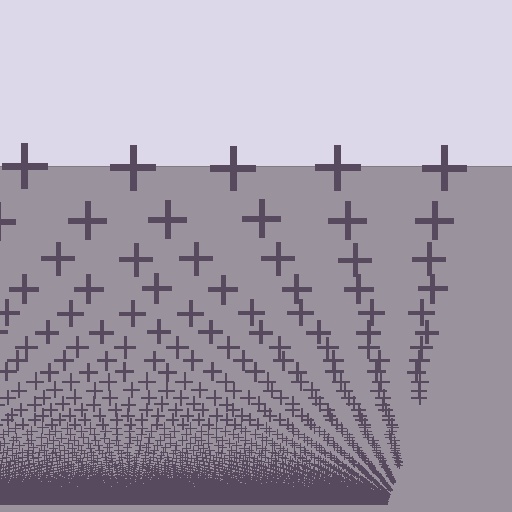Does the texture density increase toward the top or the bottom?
Density increases toward the bottom.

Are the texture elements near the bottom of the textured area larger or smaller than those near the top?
Smaller. The gradient is inverted — elements near the bottom are smaller and denser.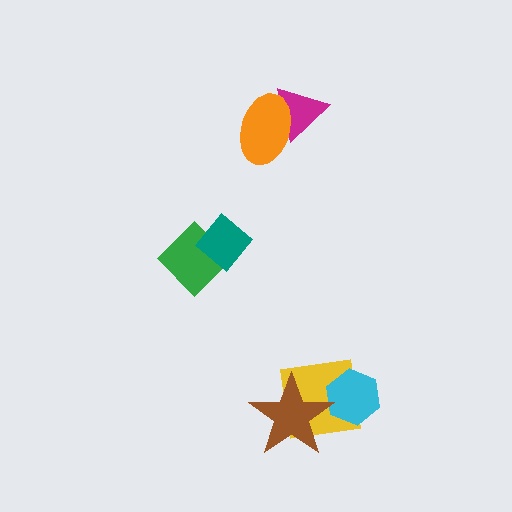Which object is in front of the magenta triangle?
The orange ellipse is in front of the magenta triangle.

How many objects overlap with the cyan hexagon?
2 objects overlap with the cyan hexagon.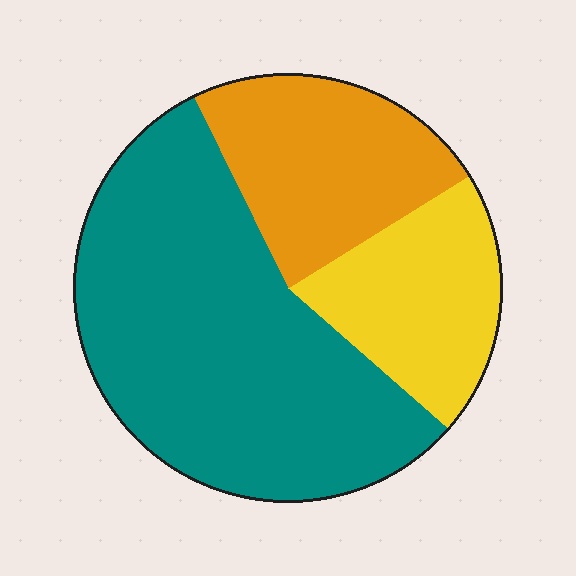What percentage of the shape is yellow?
Yellow takes up about one fifth (1/5) of the shape.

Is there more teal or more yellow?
Teal.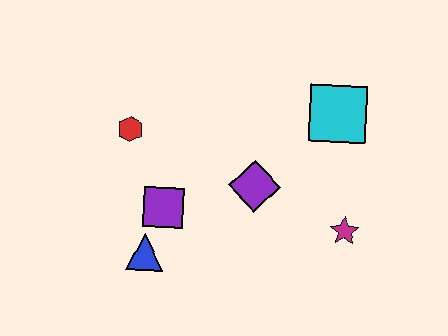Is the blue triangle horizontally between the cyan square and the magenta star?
No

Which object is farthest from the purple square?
The cyan square is farthest from the purple square.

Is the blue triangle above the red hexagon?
No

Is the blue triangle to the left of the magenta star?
Yes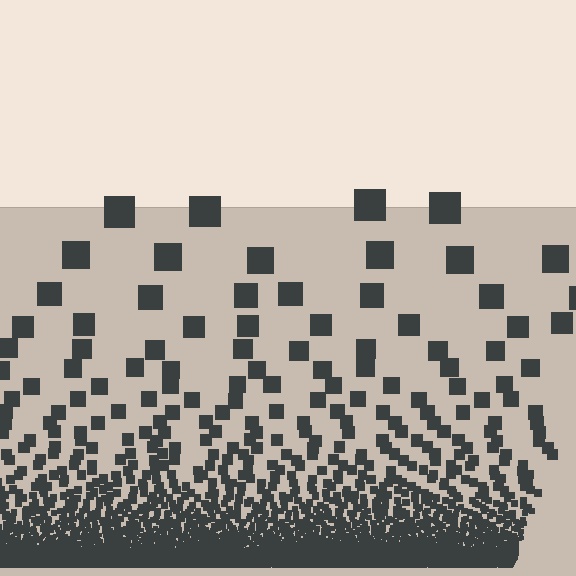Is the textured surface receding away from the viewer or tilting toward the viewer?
The surface appears to tilt toward the viewer. Texture elements get larger and sparser toward the top.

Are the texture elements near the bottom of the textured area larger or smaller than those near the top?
Smaller. The gradient is inverted — elements near the bottom are smaller and denser.